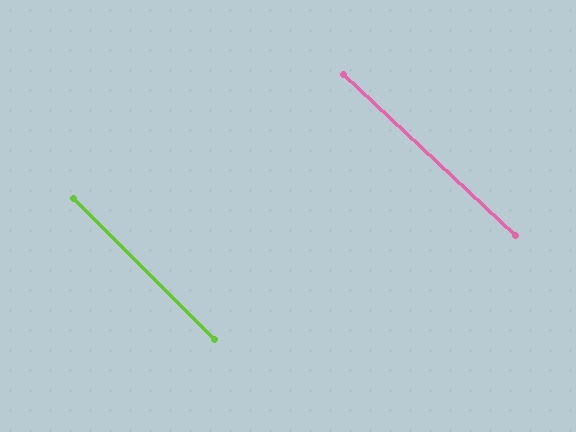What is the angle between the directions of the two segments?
Approximately 2 degrees.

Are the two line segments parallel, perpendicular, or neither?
Parallel — their directions differ by only 1.8°.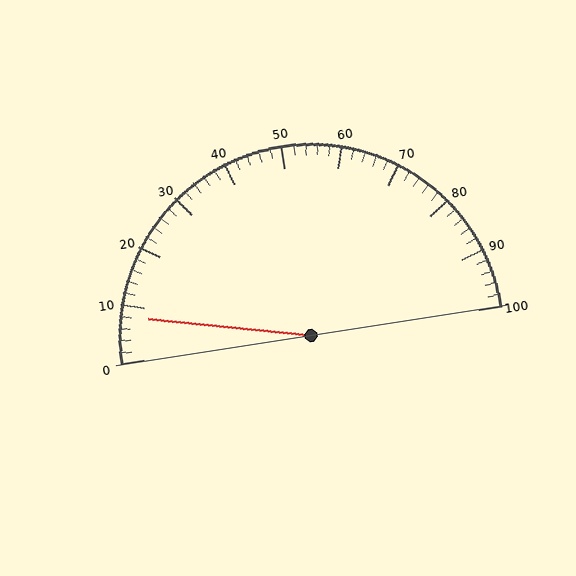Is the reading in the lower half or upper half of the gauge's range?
The reading is in the lower half of the range (0 to 100).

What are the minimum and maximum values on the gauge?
The gauge ranges from 0 to 100.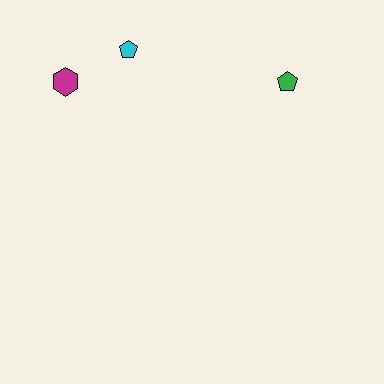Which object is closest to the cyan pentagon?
The magenta hexagon is closest to the cyan pentagon.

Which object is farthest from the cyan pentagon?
The green pentagon is farthest from the cyan pentagon.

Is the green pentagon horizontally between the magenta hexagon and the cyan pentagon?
No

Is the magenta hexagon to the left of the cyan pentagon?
Yes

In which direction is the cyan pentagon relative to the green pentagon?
The cyan pentagon is to the left of the green pentagon.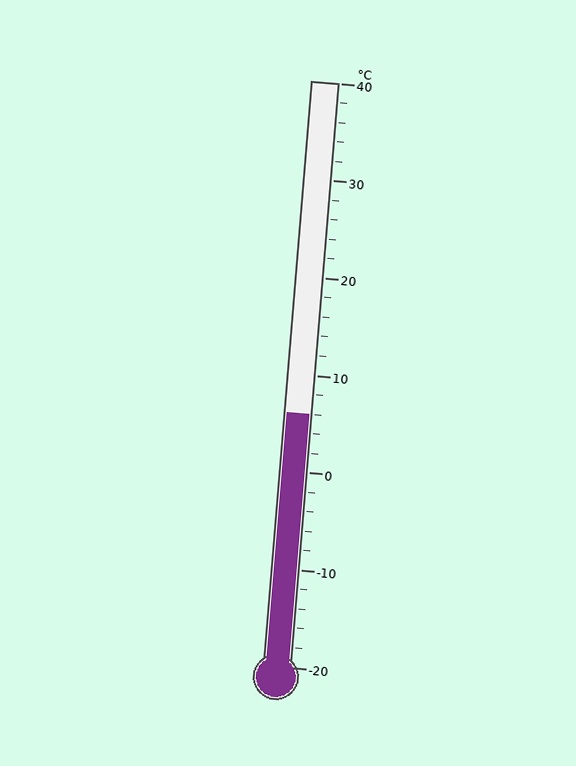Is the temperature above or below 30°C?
The temperature is below 30°C.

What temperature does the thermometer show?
The thermometer shows approximately 6°C.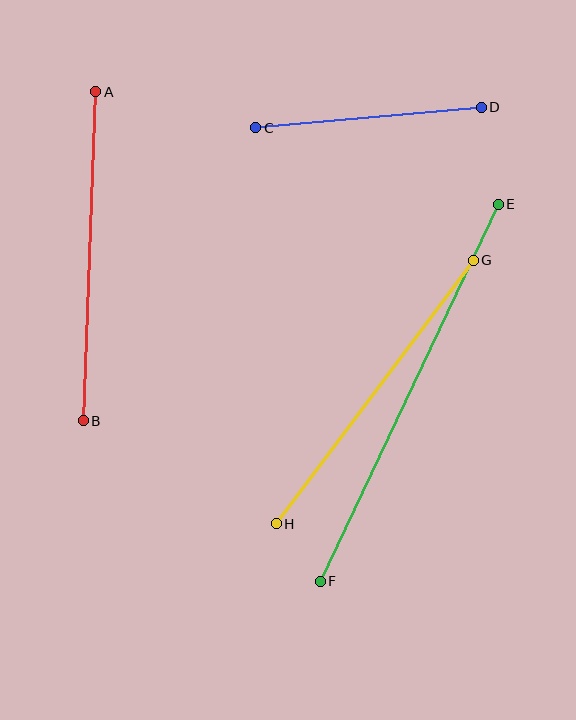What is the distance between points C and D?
The distance is approximately 227 pixels.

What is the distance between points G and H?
The distance is approximately 329 pixels.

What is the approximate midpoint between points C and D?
The midpoint is at approximately (368, 117) pixels.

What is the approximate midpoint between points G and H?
The midpoint is at approximately (375, 392) pixels.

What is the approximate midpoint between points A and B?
The midpoint is at approximately (89, 256) pixels.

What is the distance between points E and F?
The distance is approximately 417 pixels.